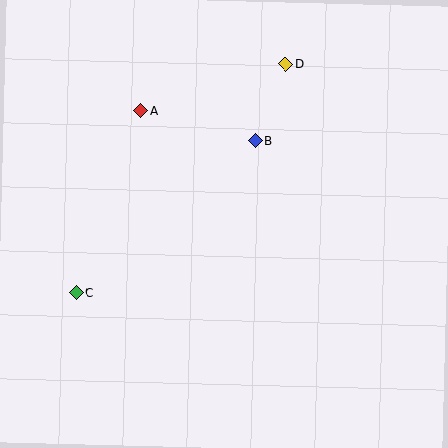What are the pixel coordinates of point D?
Point D is at (286, 64).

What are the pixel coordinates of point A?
Point A is at (141, 110).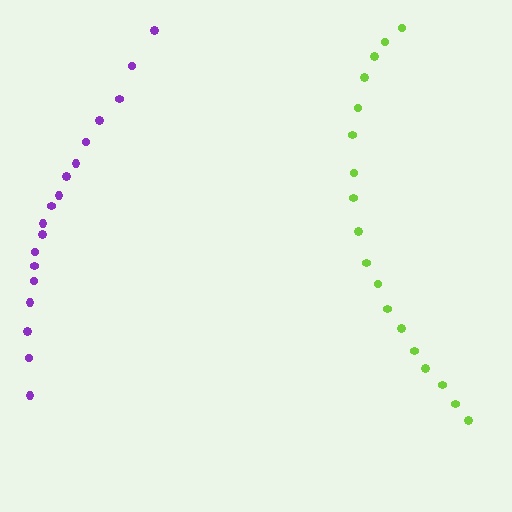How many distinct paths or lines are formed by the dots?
There are 2 distinct paths.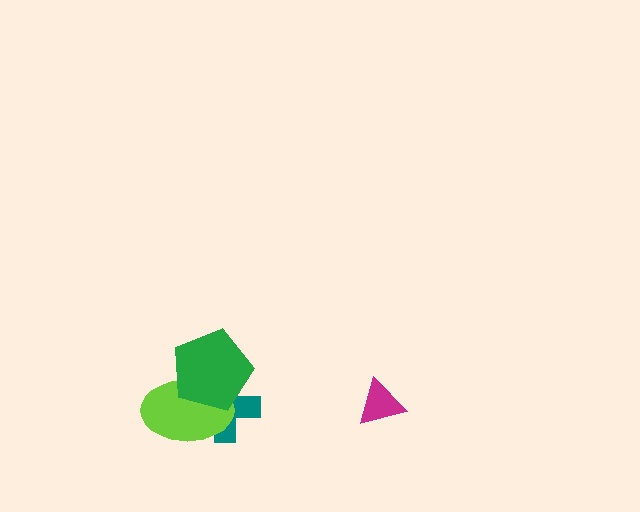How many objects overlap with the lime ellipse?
2 objects overlap with the lime ellipse.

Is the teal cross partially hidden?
Yes, it is partially covered by another shape.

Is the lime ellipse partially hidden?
Yes, it is partially covered by another shape.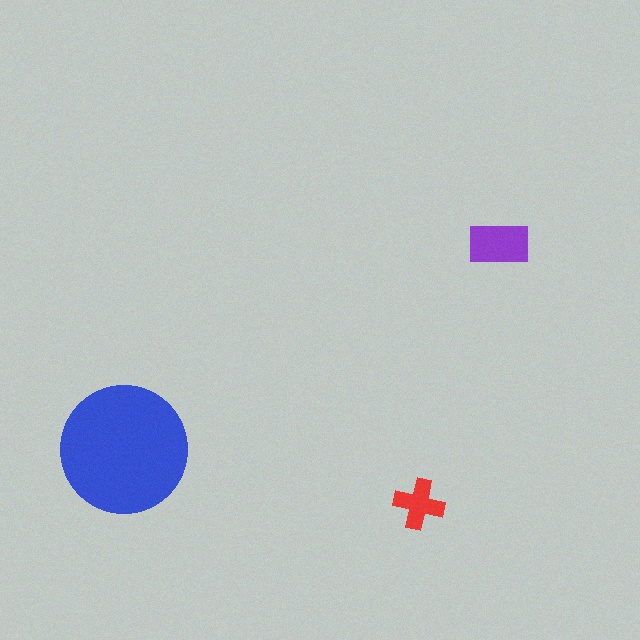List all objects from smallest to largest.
The red cross, the purple rectangle, the blue circle.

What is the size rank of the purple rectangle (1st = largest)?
2nd.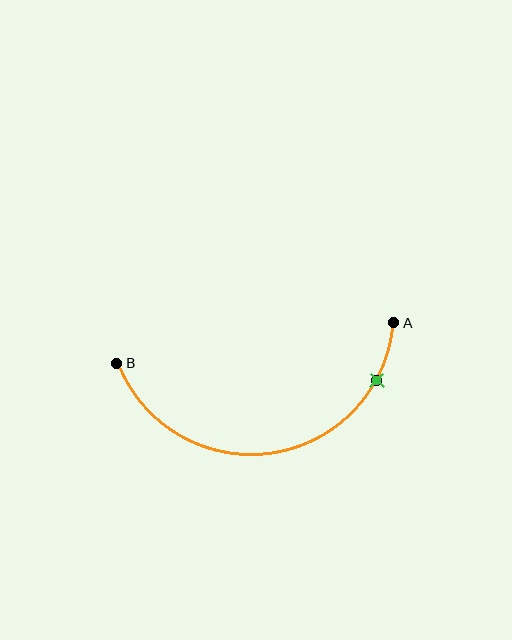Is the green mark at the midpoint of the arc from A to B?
No. The green mark lies on the arc but is closer to endpoint A. The arc midpoint would be at the point on the curve equidistant along the arc from both A and B.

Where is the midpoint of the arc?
The arc midpoint is the point on the curve farthest from the straight line joining A and B. It sits below that line.